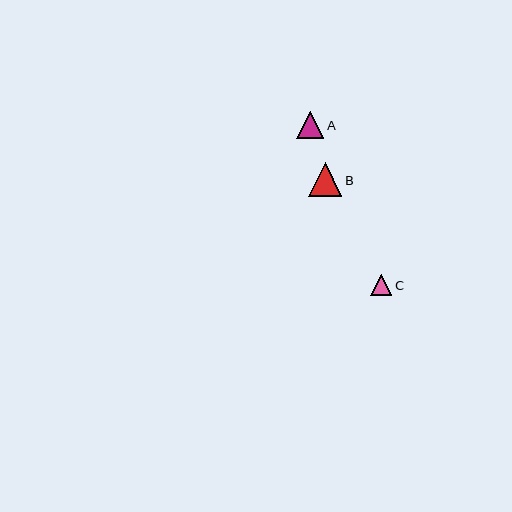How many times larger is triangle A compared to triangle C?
Triangle A is approximately 1.3 times the size of triangle C.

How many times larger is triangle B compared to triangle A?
Triangle B is approximately 1.2 times the size of triangle A.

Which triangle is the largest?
Triangle B is the largest with a size of approximately 33 pixels.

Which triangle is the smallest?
Triangle C is the smallest with a size of approximately 21 pixels.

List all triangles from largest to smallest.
From largest to smallest: B, A, C.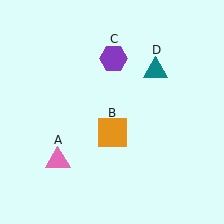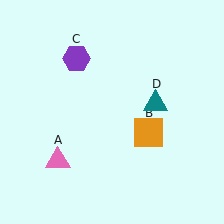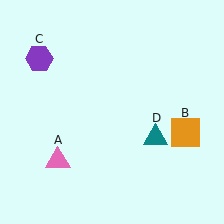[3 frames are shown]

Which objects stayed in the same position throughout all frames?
Pink triangle (object A) remained stationary.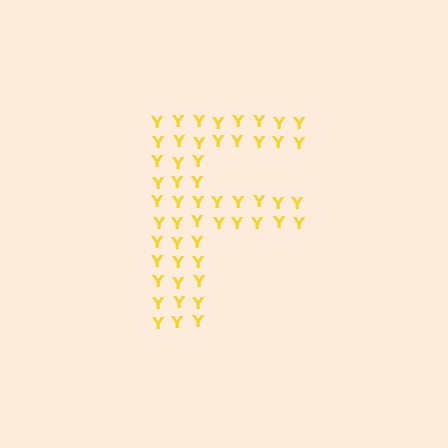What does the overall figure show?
The overall figure shows the letter F.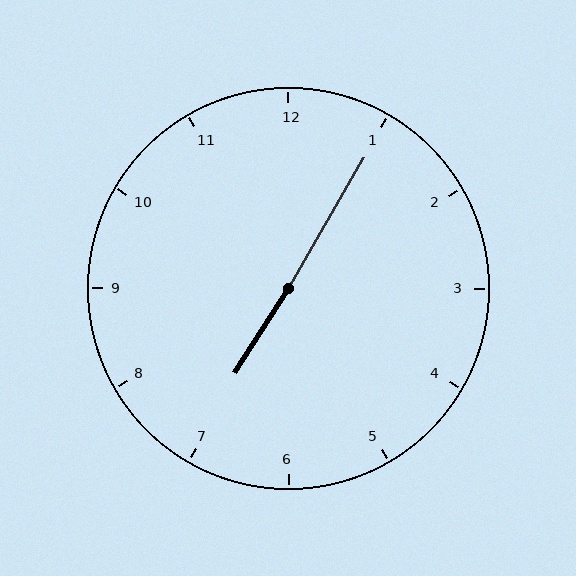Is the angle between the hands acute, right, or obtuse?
It is obtuse.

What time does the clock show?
7:05.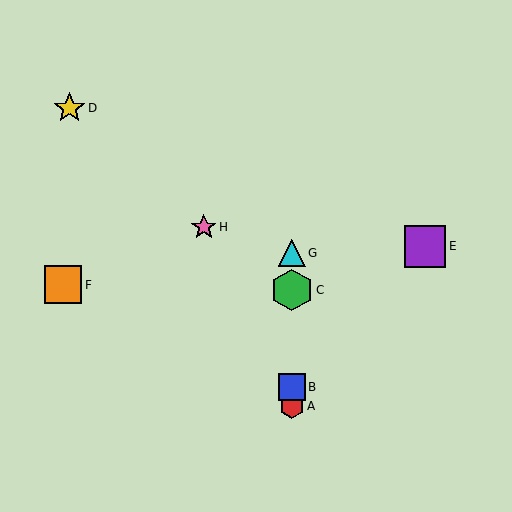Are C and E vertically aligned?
No, C is at x≈292 and E is at x≈425.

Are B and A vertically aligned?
Yes, both are at x≈292.